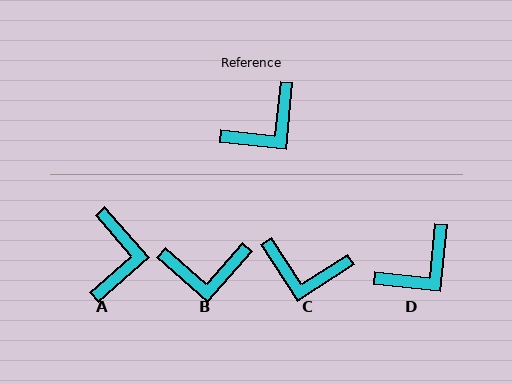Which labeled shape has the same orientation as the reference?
D.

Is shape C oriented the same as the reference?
No, it is off by about 52 degrees.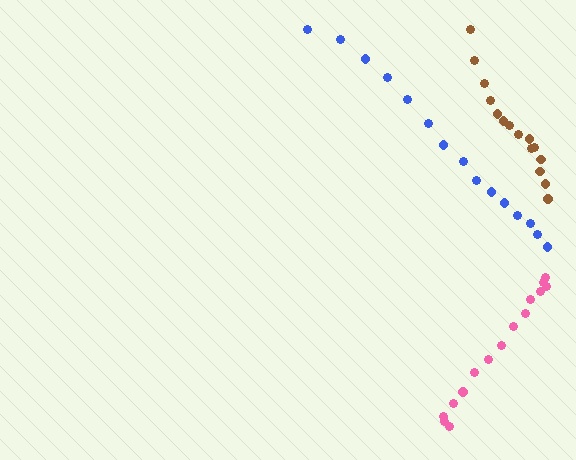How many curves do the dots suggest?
There are 3 distinct paths.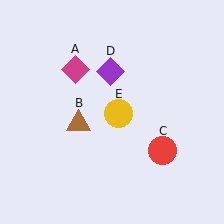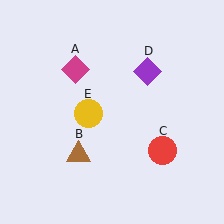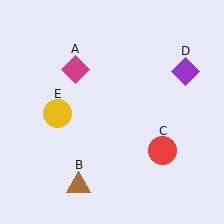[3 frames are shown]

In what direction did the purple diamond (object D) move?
The purple diamond (object D) moved right.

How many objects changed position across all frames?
3 objects changed position: brown triangle (object B), purple diamond (object D), yellow circle (object E).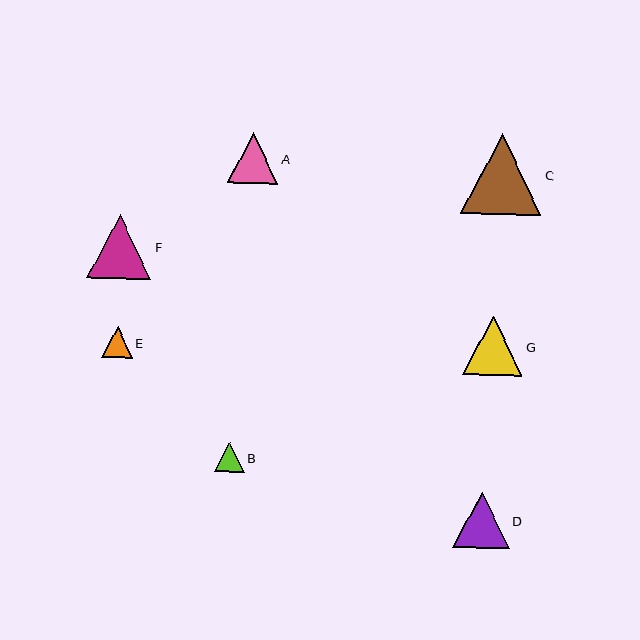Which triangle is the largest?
Triangle C is the largest with a size of approximately 81 pixels.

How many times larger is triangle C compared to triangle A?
Triangle C is approximately 1.6 times the size of triangle A.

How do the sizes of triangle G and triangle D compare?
Triangle G and triangle D are approximately the same size.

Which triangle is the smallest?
Triangle B is the smallest with a size of approximately 29 pixels.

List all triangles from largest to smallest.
From largest to smallest: C, F, G, D, A, E, B.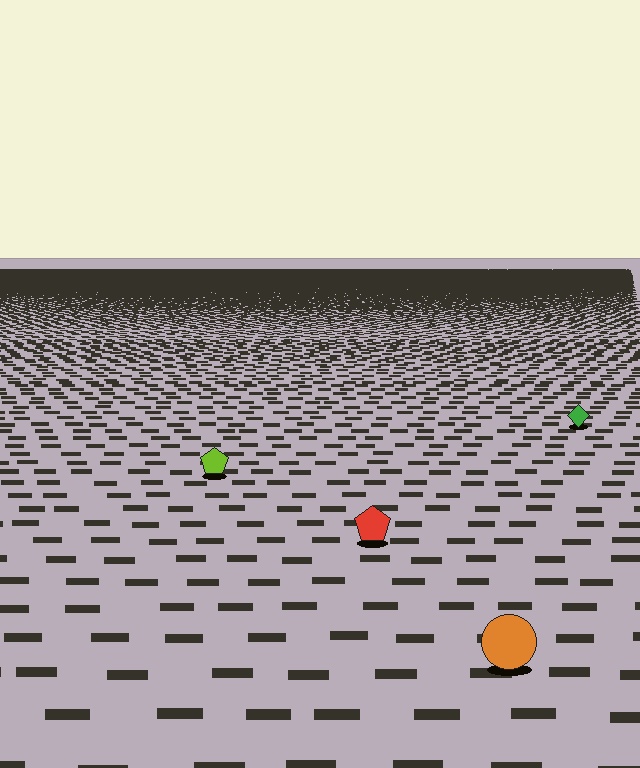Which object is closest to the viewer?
The orange circle is closest. The texture marks near it are larger and more spread out.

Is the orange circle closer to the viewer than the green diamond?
Yes. The orange circle is closer — you can tell from the texture gradient: the ground texture is coarser near it.